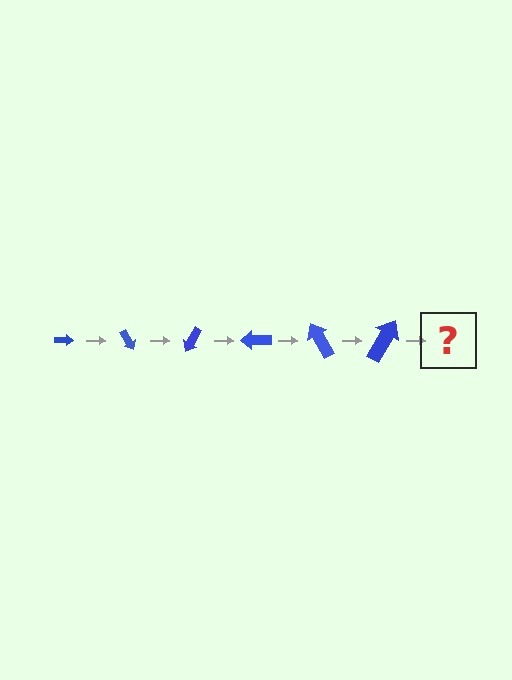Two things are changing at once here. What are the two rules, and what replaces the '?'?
The two rules are that the arrow grows larger each step and it rotates 60 degrees each step. The '?' should be an arrow, larger than the previous one and rotated 360 degrees from the start.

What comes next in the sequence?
The next element should be an arrow, larger than the previous one and rotated 360 degrees from the start.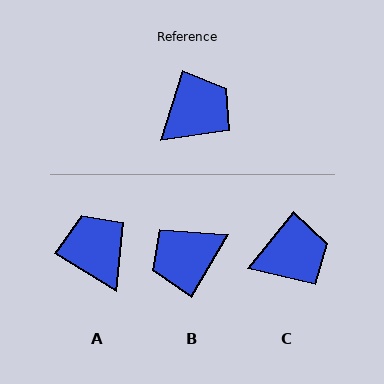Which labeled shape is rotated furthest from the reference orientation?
B, about 167 degrees away.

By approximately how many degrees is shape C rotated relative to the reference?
Approximately 21 degrees clockwise.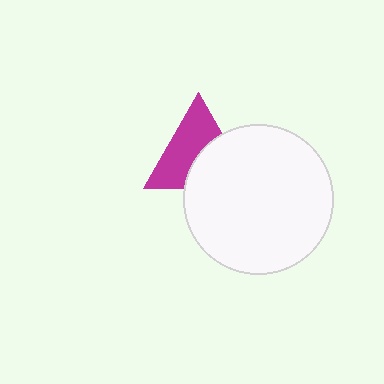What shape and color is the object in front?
The object in front is a white circle.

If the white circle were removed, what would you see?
You would see the complete magenta triangle.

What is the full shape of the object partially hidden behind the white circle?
The partially hidden object is a magenta triangle.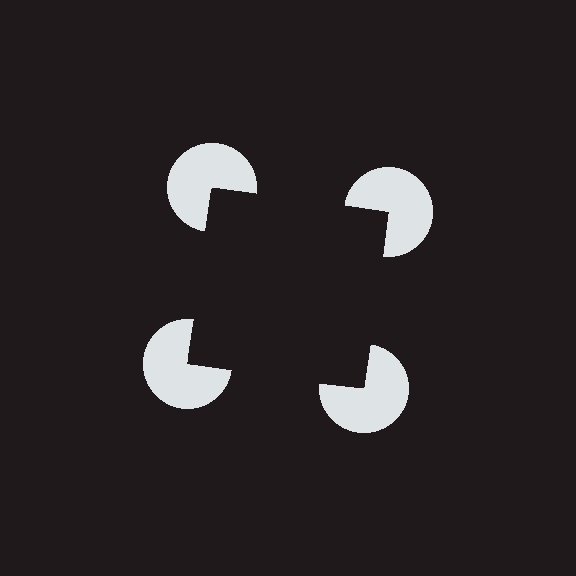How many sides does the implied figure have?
4 sides.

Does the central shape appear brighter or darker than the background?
It typically appears slightly darker than the background, even though no actual brightness change is drawn.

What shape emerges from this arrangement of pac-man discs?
An illusory square — its edges are inferred from the aligned wedge cuts in the pac-man discs, not physically drawn.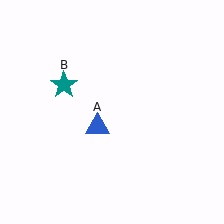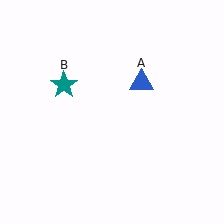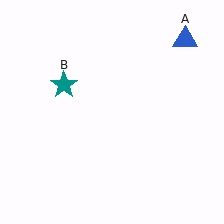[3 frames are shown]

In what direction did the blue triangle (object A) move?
The blue triangle (object A) moved up and to the right.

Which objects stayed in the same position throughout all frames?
Teal star (object B) remained stationary.